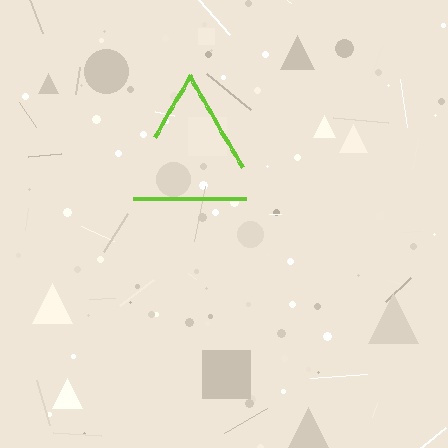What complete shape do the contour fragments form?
The contour fragments form a triangle.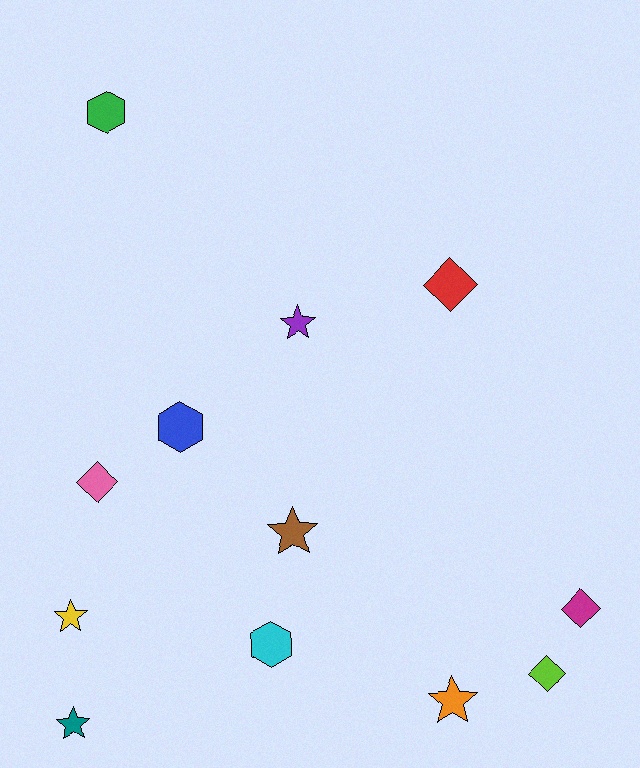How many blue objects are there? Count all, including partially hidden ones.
There is 1 blue object.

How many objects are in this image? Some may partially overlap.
There are 12 objects.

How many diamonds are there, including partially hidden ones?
There are 4 diamonds.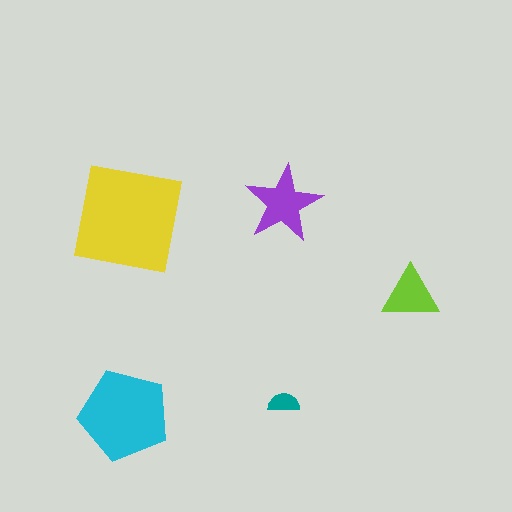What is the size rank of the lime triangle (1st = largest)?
4th.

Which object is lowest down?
The cyan pentagon is bottommost.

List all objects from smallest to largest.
The teal semicircle, the lime triangle, the purple star, the cyan pentagon, the yellow square.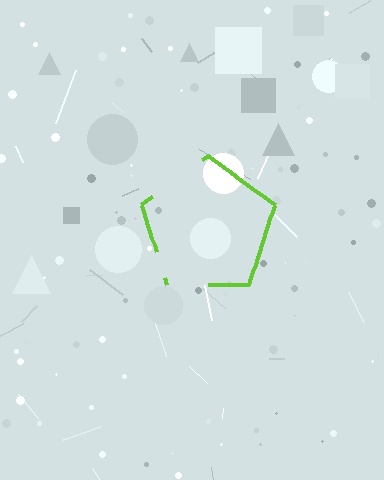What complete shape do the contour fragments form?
The contour fragments form a pentagon.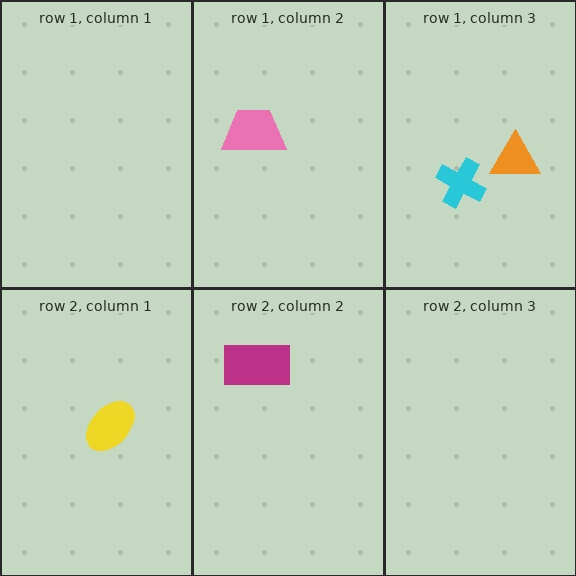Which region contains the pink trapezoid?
The row 1, column 2 region.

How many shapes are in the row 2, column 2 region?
1.